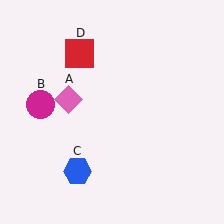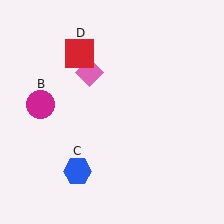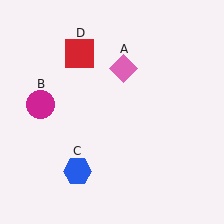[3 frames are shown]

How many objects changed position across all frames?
1 object changed position: pink diamond (object A).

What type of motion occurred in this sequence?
The pink diamond (object A) rotated clockwise around the center of the scene.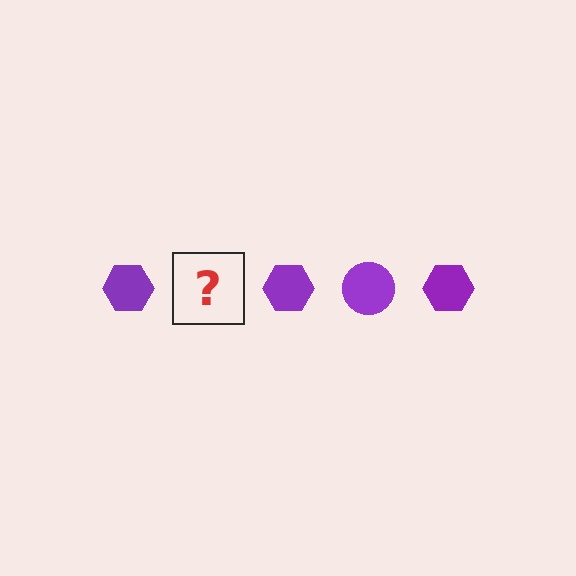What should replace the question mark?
The question mark should be replaced with a purple circle.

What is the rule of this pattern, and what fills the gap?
The rule is that the pattern cycles through hexagon, circle shapes in purple. The gap should be filled with a purple circle.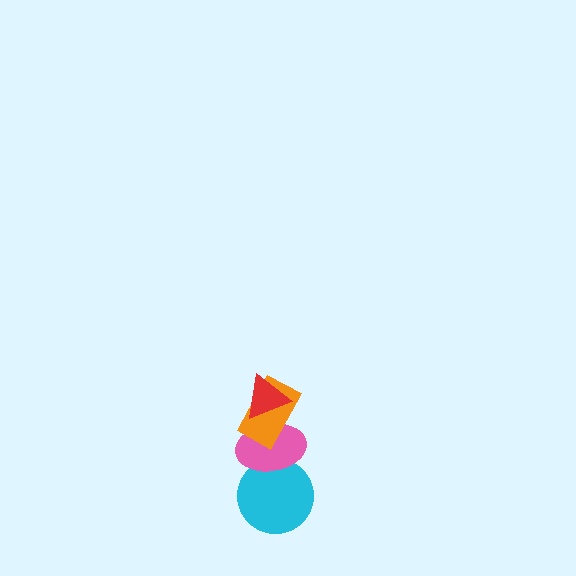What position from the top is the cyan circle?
The cyan circle is 4th from the top.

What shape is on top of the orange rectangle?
The red triangle is on top of the orange rectangle.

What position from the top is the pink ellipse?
The pink ellipse is 3rd from the top.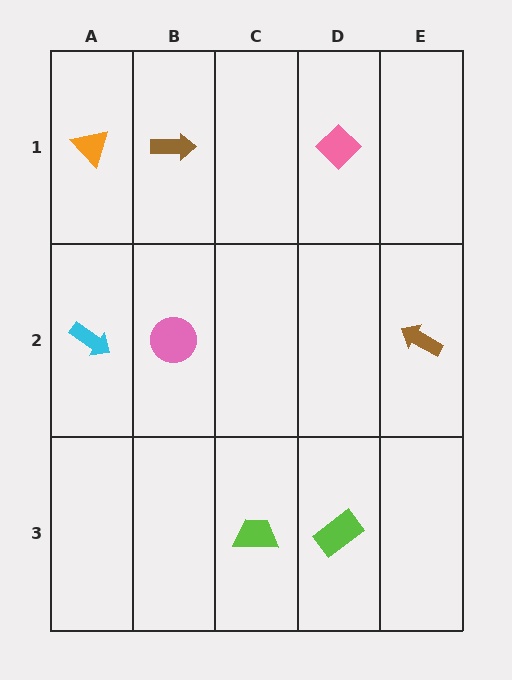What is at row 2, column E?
A brown arrow.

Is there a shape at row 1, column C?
No, that cell is empty.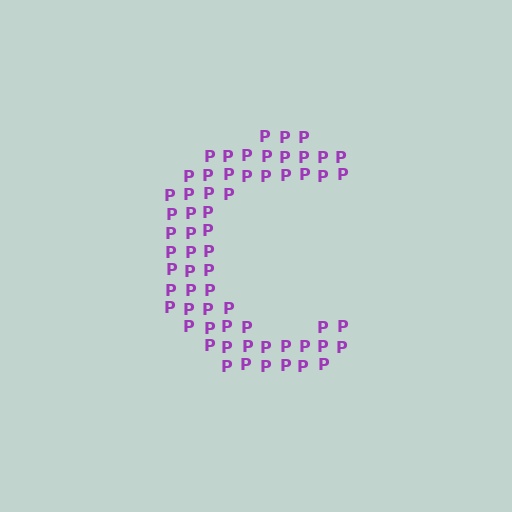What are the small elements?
The small elements are letter P's.